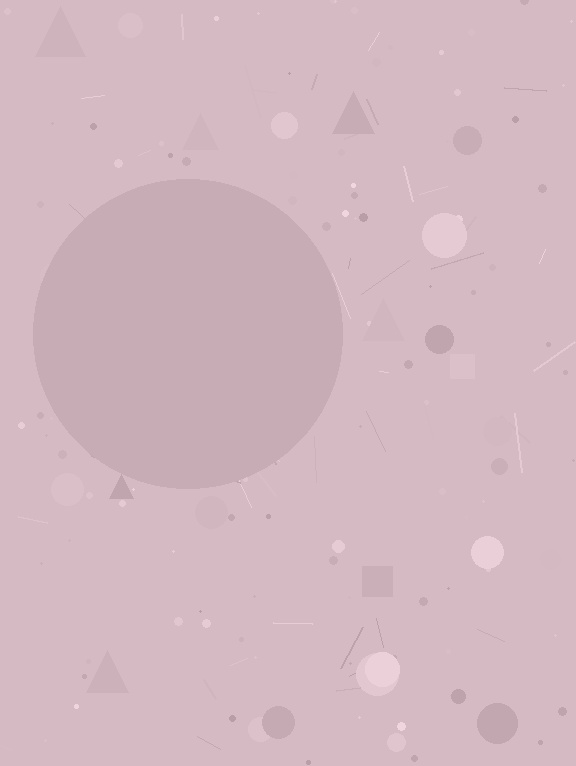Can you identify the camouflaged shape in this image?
The camouflaged shape is a circle.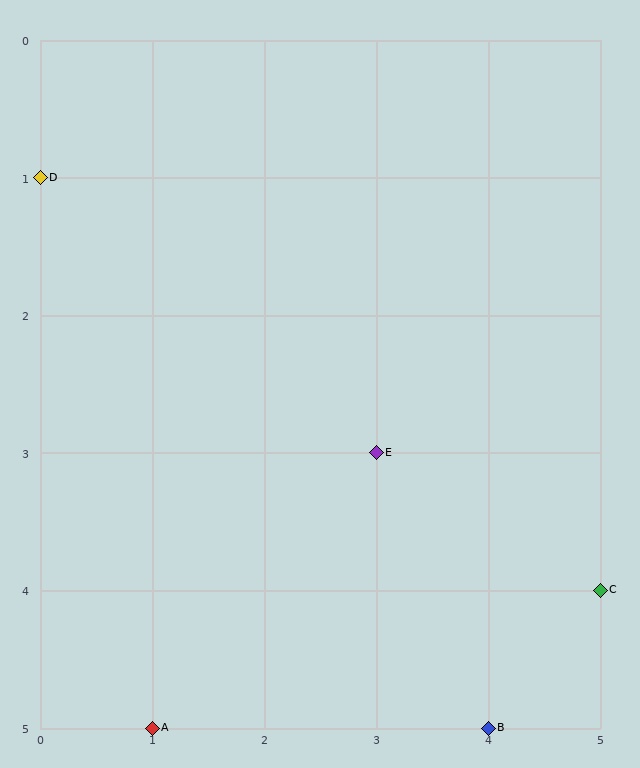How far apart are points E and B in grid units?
Points E and B are 1 column and 2 rows apart (about 2.2 grid units diagonally).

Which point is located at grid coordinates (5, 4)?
Point C is at (5, 4).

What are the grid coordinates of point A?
Point A is at grid coordinates (1, 5).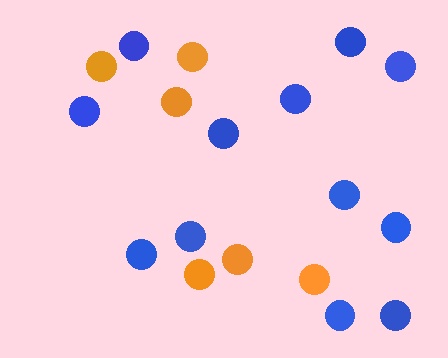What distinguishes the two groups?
There are 2 groups: one group of blue circles (12) and one group of orange circles (6).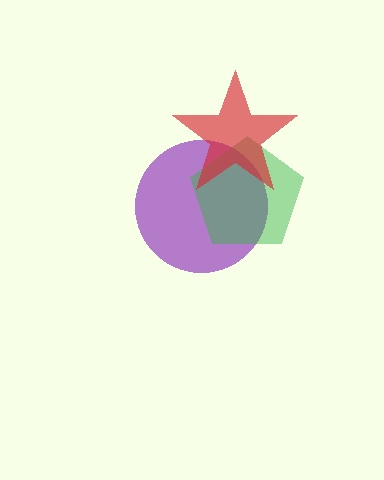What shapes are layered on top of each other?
The layered shapes are: a purple circle, a green pentagon, a red star.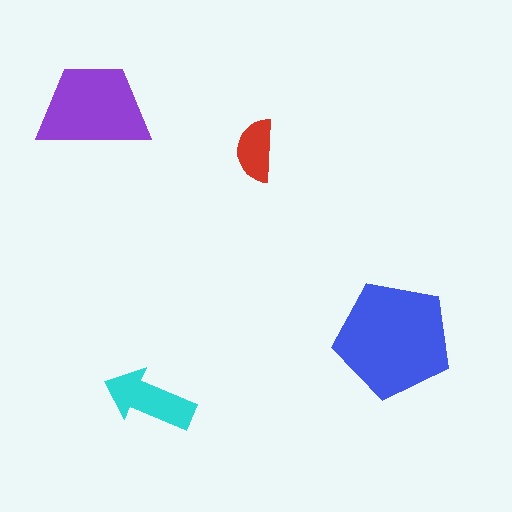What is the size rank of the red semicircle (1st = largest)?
4th.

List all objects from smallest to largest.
The red semicircle, the cyan arrow, the purple trapezoid, the blue pentagon.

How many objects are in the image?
There are 4 objects in the image.